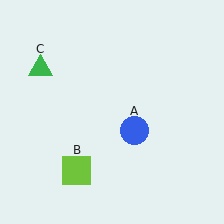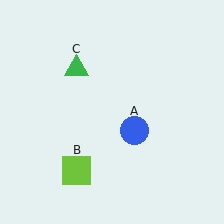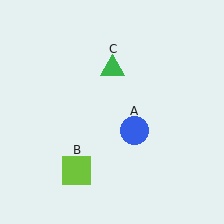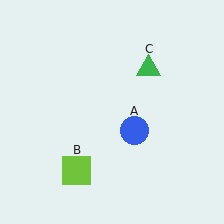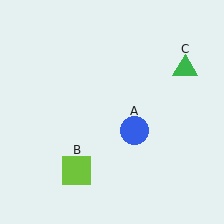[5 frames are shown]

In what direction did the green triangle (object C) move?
The green triangle (object C) moved right.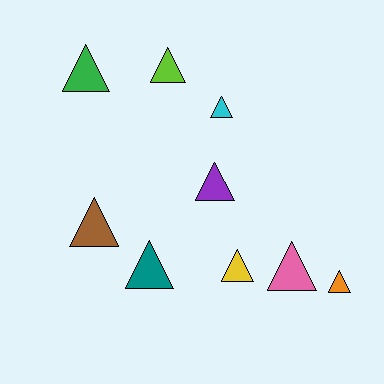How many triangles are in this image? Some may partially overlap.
There are 9 triangles.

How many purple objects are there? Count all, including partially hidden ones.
There is 1 purple object.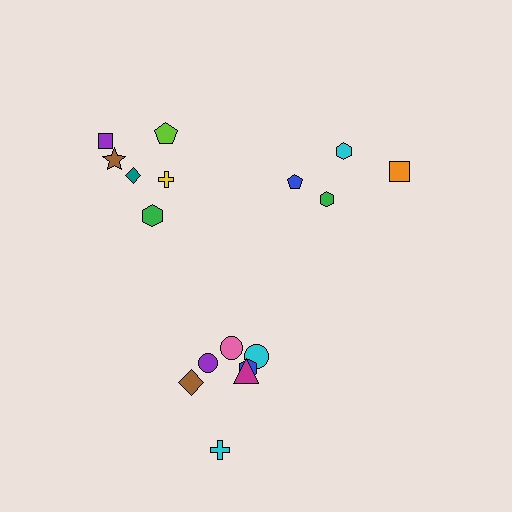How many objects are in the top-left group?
There are 6 objects.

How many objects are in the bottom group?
There are 7 objects.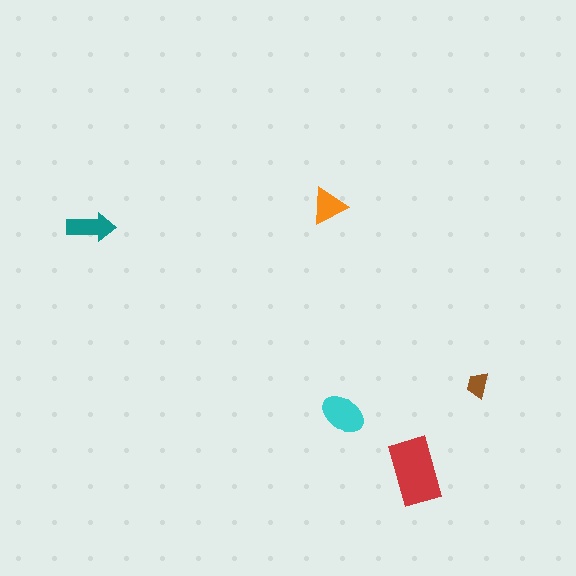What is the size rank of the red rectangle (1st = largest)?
1st.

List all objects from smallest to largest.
The brown trapezoid, the orange triangle, the teal arrow, the cyan ellipse, the red rectangle.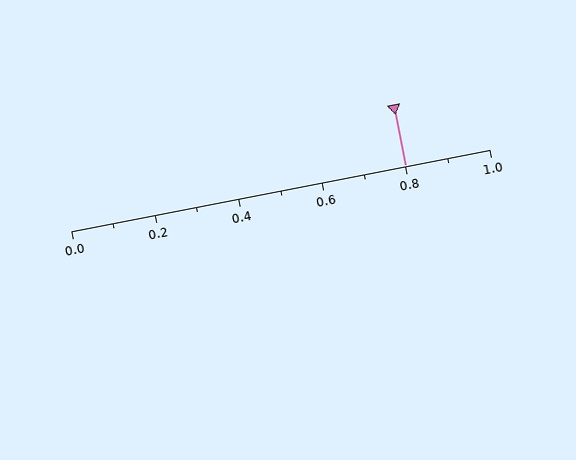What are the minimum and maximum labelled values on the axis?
The axis runs from 0.0 to 1.0.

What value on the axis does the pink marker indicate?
The marker indicates approximately 0.8.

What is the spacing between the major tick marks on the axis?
The major ticks are spaced 0.2 apart.